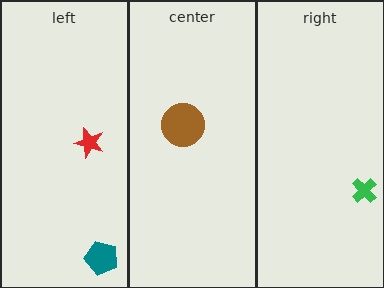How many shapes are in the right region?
1.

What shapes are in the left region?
The teal pentagon, the red star.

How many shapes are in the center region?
1.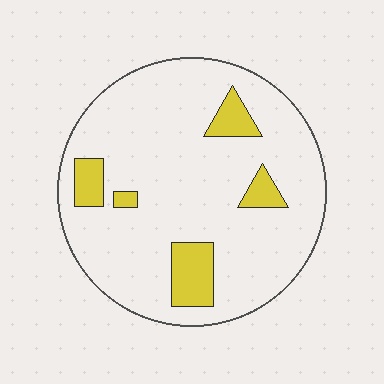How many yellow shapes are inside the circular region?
5.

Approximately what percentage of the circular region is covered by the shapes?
Approximately 15%.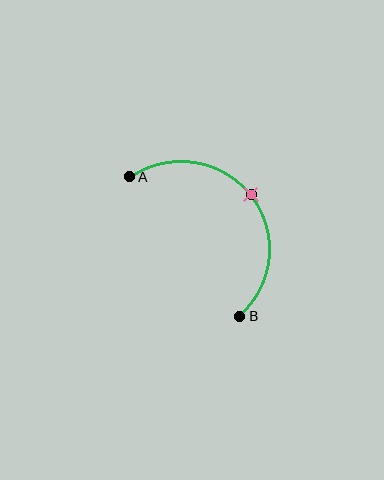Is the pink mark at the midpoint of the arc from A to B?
Yes. The pink mark lies on the arc at equal arc-length from both A and B — it is the arc midpoint.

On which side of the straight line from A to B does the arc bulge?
The arc bulges above and to the right of the straight line connecting A and B.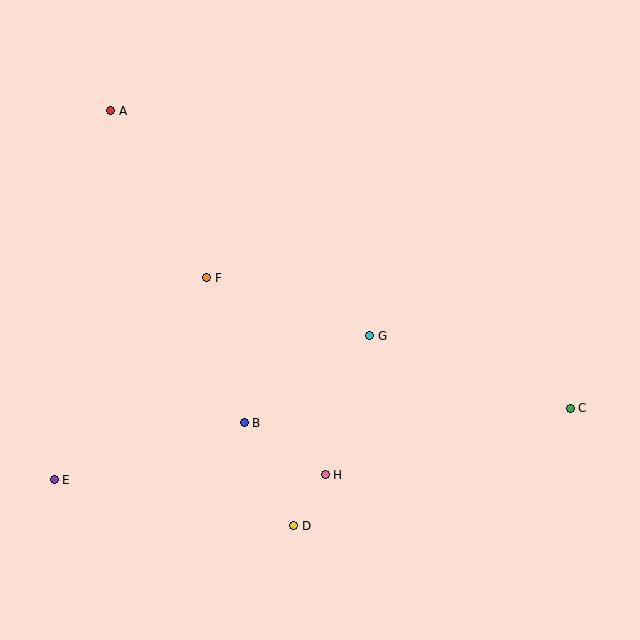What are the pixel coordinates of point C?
Point C is at (570, 408).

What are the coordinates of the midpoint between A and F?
The midpoint between A and F is at (159, 194).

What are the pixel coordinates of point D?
Point D is at (294, 526).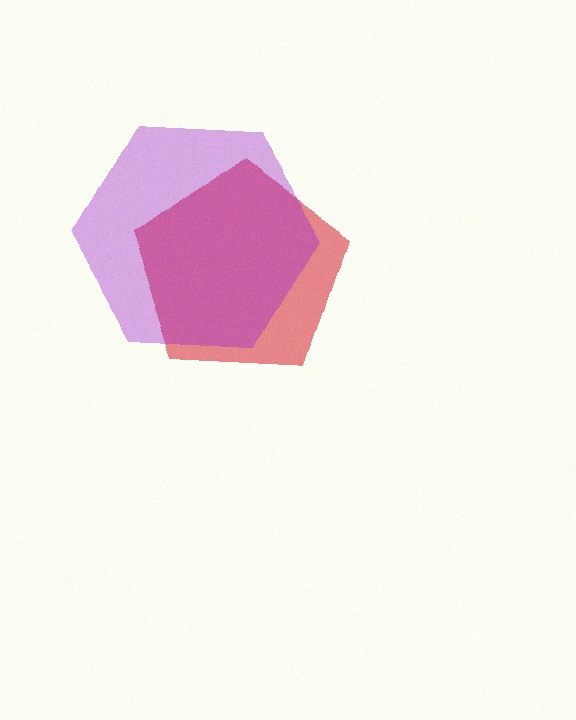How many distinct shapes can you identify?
There are 2 distinct shapes: a red pentagon, a purple hexagon.